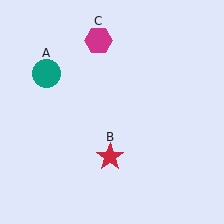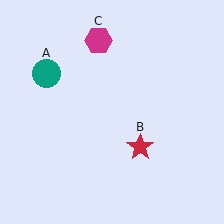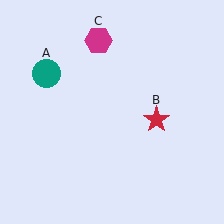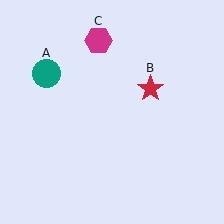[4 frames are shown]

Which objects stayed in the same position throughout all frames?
Teal circle (object A) and magenta hexagon (object C) remained stationary.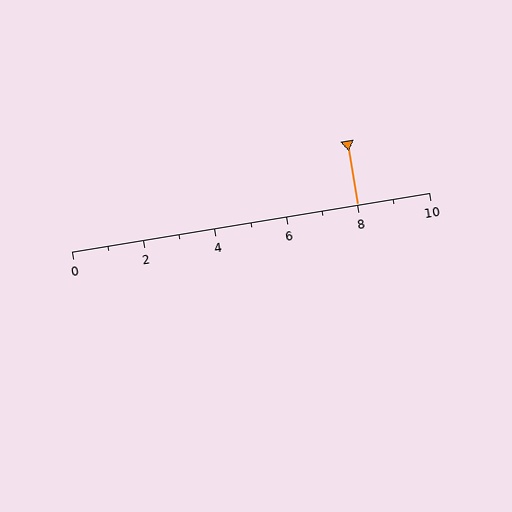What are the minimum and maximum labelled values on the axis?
The axis runs from 0 to 10.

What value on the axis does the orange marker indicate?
The marker indicates approximately 8.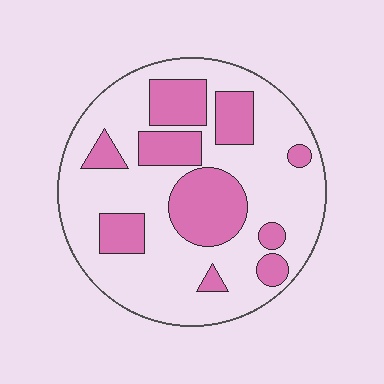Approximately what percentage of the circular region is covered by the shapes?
Approximately 30%.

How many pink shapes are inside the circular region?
10.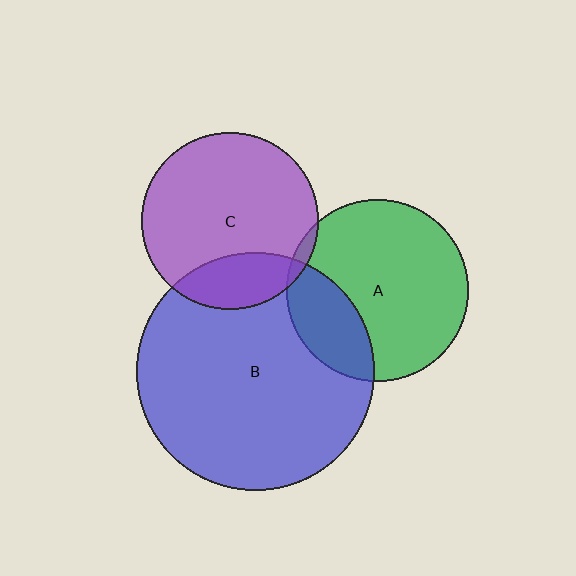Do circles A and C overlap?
Yes.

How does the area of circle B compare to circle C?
Approximately 1.8 times.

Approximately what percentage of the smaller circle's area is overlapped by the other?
Approximately 5%.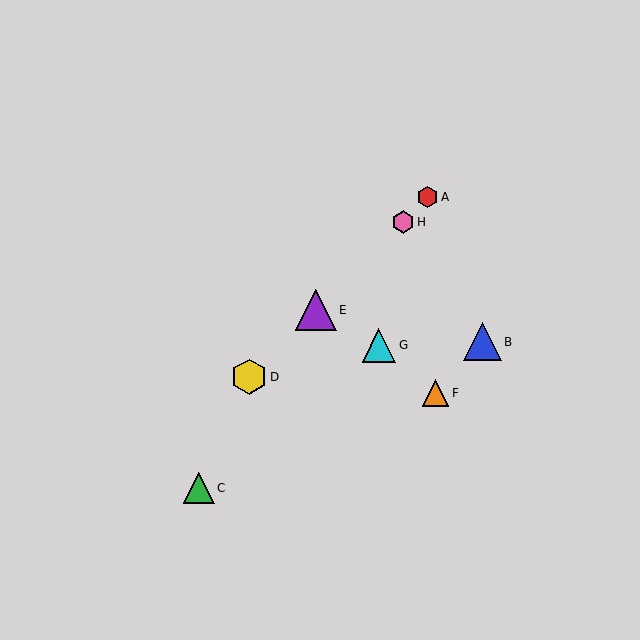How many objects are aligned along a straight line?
4 objects (A, D, E, H) are aligned along a straight line.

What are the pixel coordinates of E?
Object E is at (316, 310).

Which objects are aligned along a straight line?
Objects A, D, E, H are aligned along a straight line.